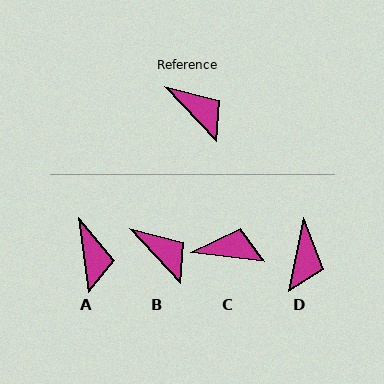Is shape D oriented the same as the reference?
No, it is off by about 55 degrees.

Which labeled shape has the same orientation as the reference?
B.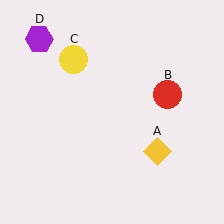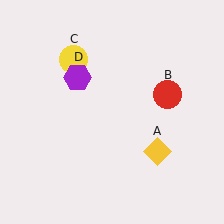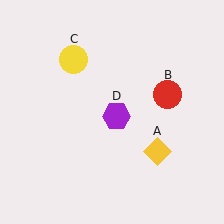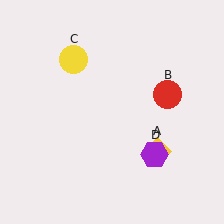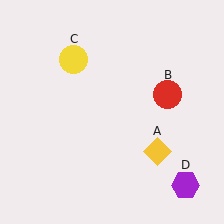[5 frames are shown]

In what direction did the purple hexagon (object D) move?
The purple hexagon (object D) moved down and to the right.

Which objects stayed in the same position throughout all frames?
Yellow diamond (object A) and red circle (object B) and yellow circle (object C) remained stationary.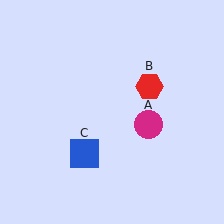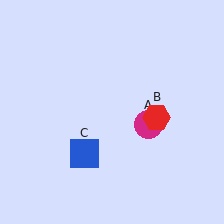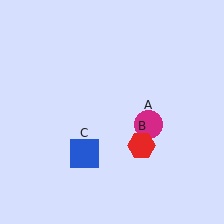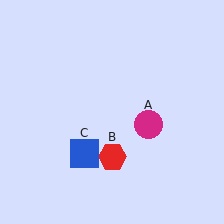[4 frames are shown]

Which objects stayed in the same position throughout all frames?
Magenta circle (object A) and blue square (object C) remained stationary.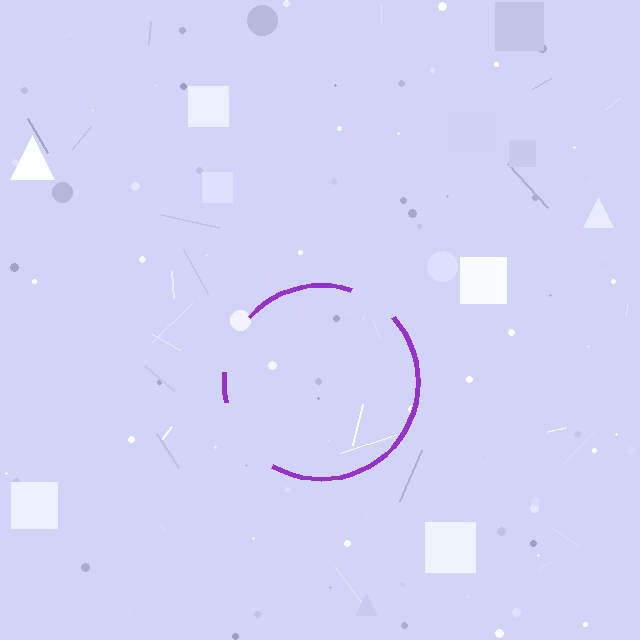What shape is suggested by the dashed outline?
The dashed outline suggests a circle.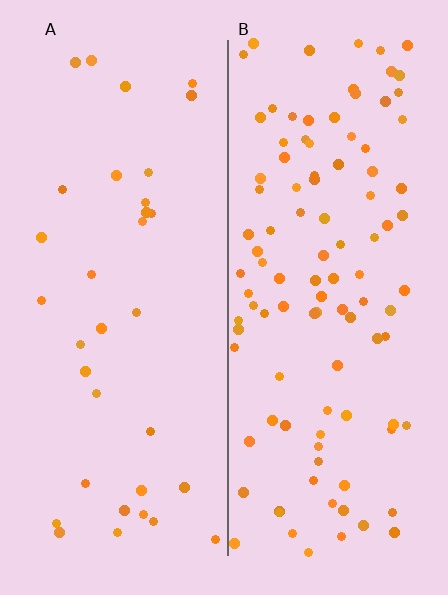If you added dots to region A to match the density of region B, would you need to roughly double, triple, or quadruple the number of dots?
Approximately triple.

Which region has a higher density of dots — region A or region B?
B (the right).